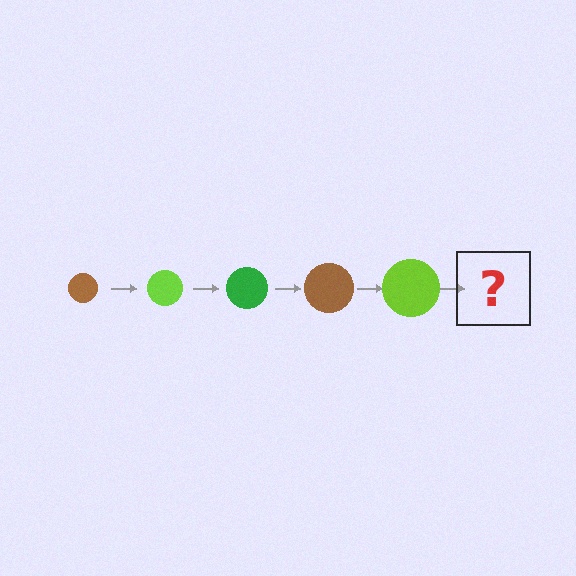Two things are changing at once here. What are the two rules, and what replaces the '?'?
The two rules are that the circle grows larger each step and the color cycles through brown, lime, and green. The '?' should be a green circle, larger than the previous one.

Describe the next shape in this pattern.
It should be a green circle, larger than the previous one.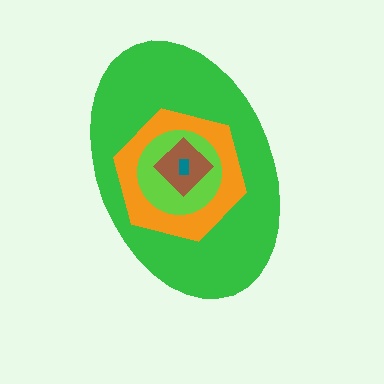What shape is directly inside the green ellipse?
The orange hexagon.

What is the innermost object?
The teal rectangle.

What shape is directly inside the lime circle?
The brown diamond.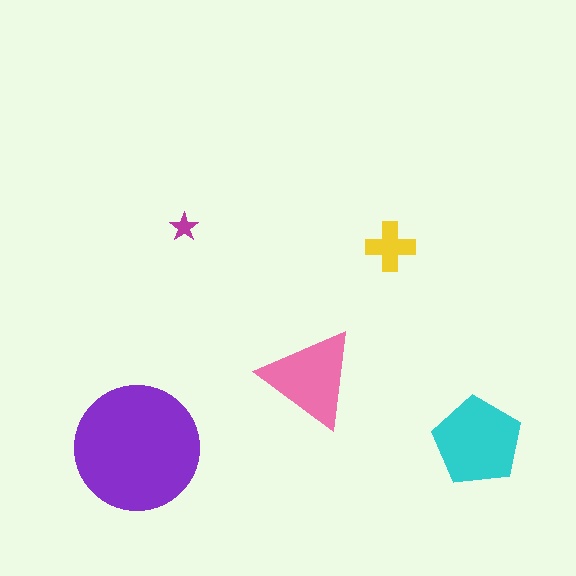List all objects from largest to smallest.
The purple circle, the cyan pentagon, the pink triangle, the yellow cross, the magenta star.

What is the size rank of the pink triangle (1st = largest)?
3rd.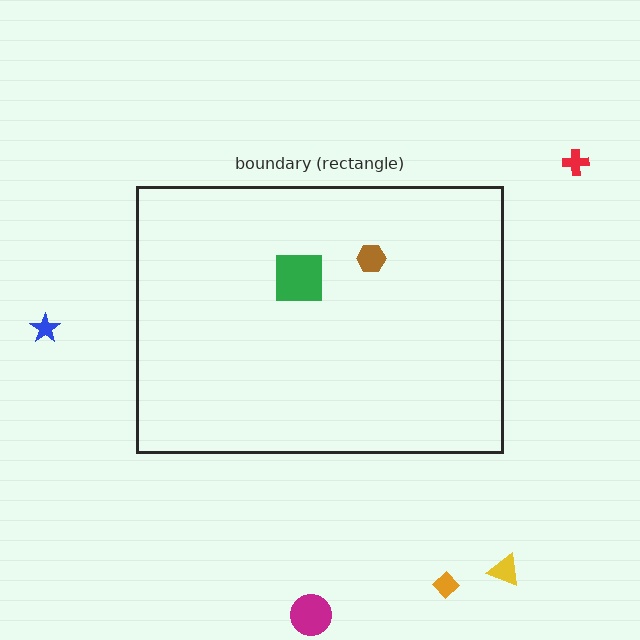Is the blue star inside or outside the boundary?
Outside.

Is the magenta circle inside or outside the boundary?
Outside.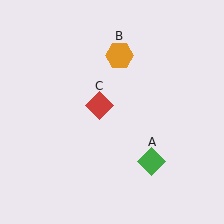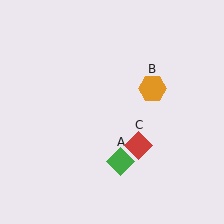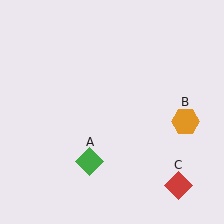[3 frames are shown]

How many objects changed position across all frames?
3 objects changed position: green diamond (object A), orange hexagon (object B), red diamond (object C).